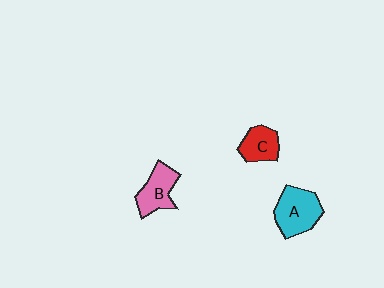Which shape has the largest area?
Shape A (cyan).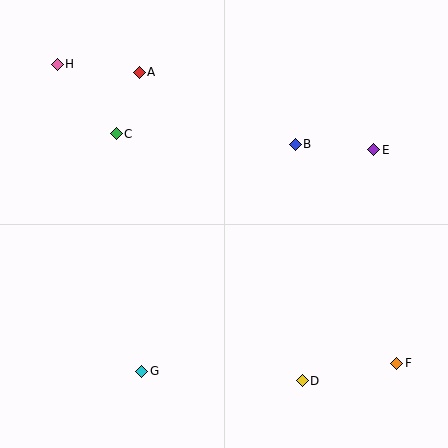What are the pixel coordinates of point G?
Point G is at (142, 371).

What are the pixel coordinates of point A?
Point A is at (139, 72).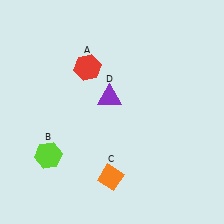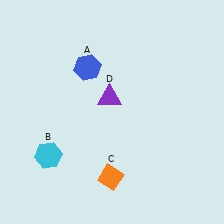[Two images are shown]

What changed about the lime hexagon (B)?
In Image 1, B is lime. In Image 2, it changed to cyan.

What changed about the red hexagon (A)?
In Image 1, A is red. In Image 2, it changed to blue.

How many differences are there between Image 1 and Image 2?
There are 2 differences between the two images.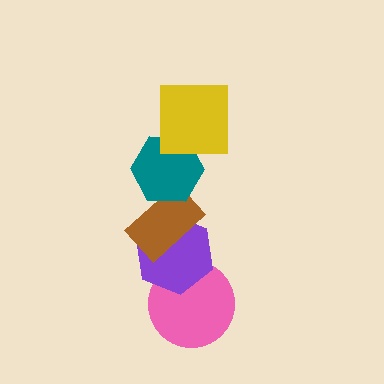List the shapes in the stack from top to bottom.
From top to bottom: the yellow square, the teal hexagon, the brown rectangle, the purple hexagon, the pink circle.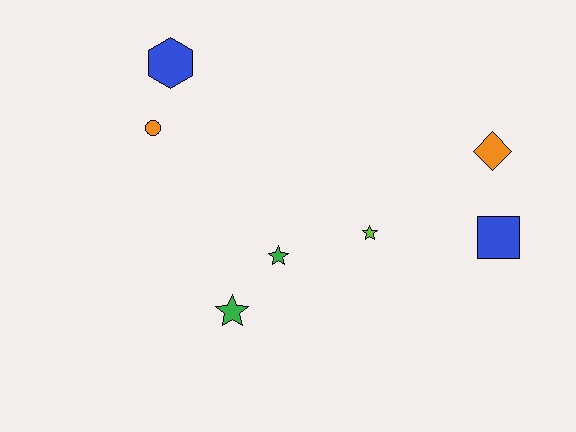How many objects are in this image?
There are 7 objects.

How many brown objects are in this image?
There are no brown objects.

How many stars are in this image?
There are 3 stars.